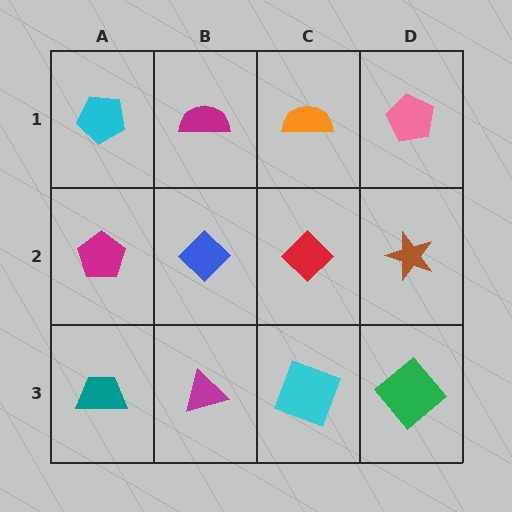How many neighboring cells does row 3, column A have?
2.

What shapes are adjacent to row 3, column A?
A magenta pentagon (row 2, column A), a magenta triangle (row 3, column B).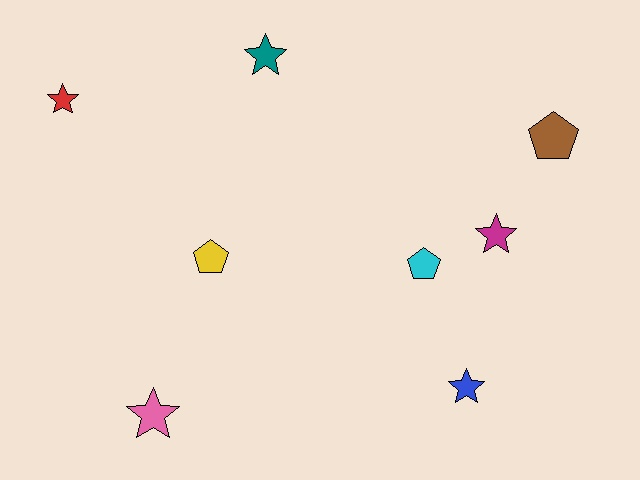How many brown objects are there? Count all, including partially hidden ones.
There is 1 brown object.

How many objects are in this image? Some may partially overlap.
There are 8 objects.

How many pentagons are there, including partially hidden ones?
There are 3 pentagons.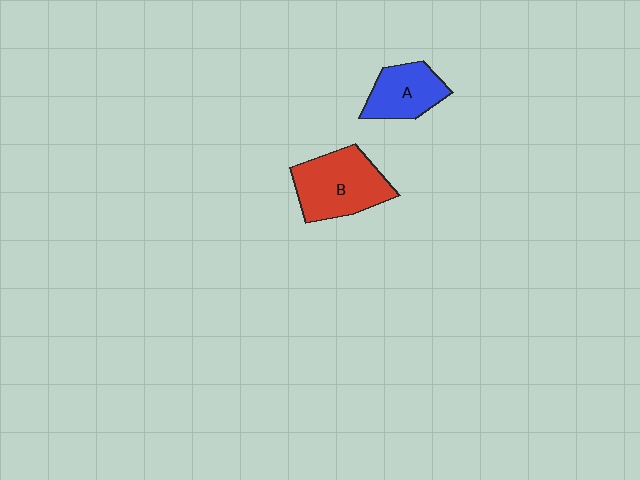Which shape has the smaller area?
Shape A (blue).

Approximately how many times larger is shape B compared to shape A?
Approximately 1.5 times.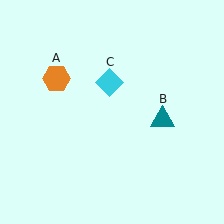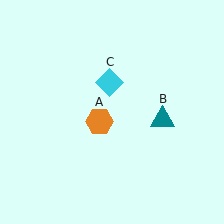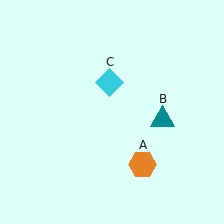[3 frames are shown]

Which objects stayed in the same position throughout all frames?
Teal triangle (object B) and cyan diamond (object C) remained stationary.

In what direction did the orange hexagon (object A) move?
The orange hexagon (object A) moved down and to the right.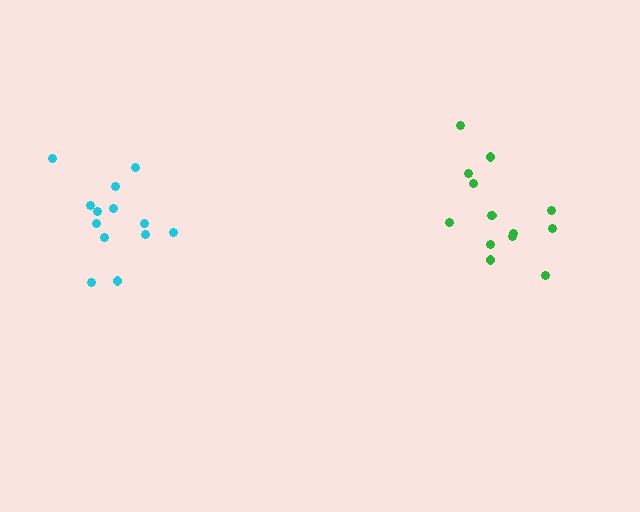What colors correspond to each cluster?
The clusters are colored: green, cyan.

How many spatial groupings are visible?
There are 2 spatial groupings.